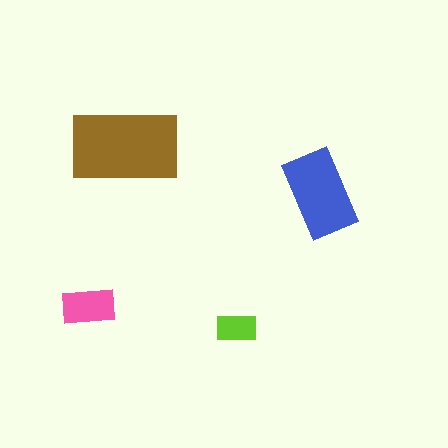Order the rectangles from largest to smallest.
the brown one, the blue one, the pink one, the lime one.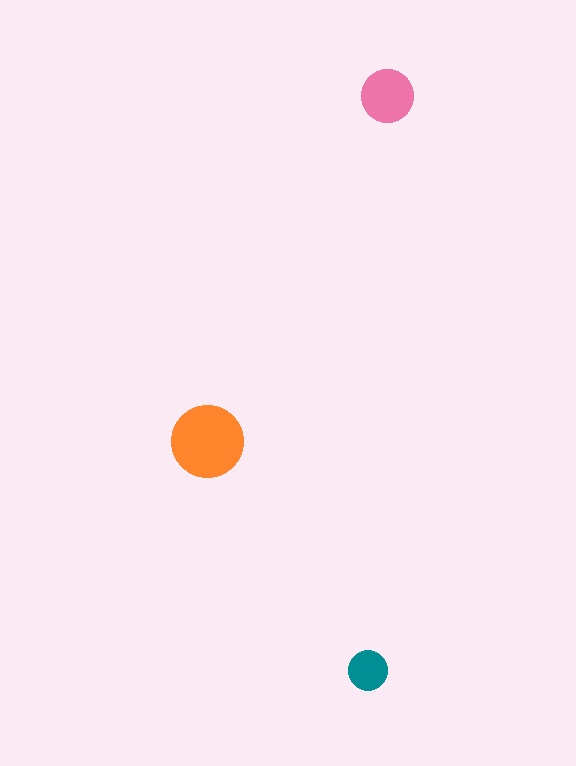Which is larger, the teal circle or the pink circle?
The pink one.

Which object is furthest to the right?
The pink circle is rightmost.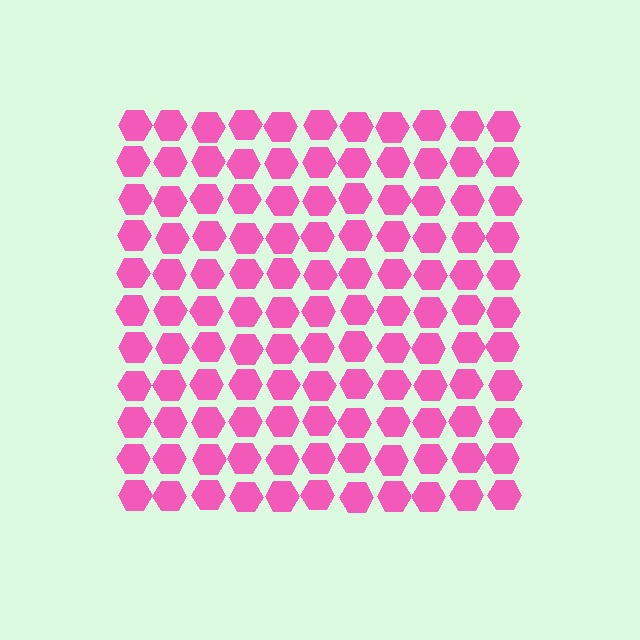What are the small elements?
The small elements are hexagons.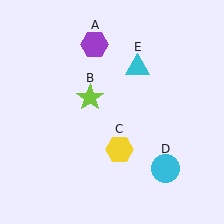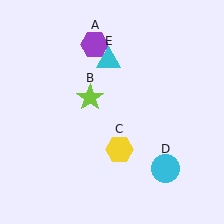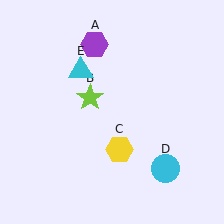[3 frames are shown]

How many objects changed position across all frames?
1 object changed position: cyan triangle (object E).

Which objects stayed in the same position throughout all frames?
Purple hexagon (object A) and lime star (object B) and yellow hexagon (object C) and cyan circle (object D) remained stationary.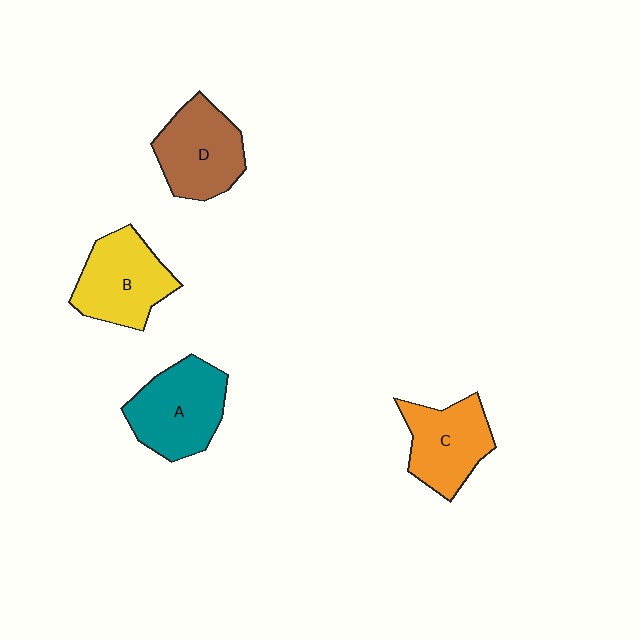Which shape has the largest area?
Shape A (teal).